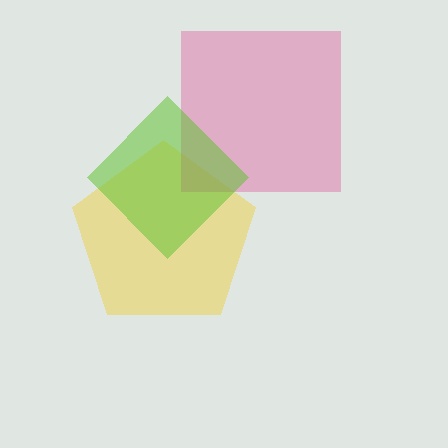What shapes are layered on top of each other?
The layered shapes are: a yellow pentagon, a pink square, a lime diamond.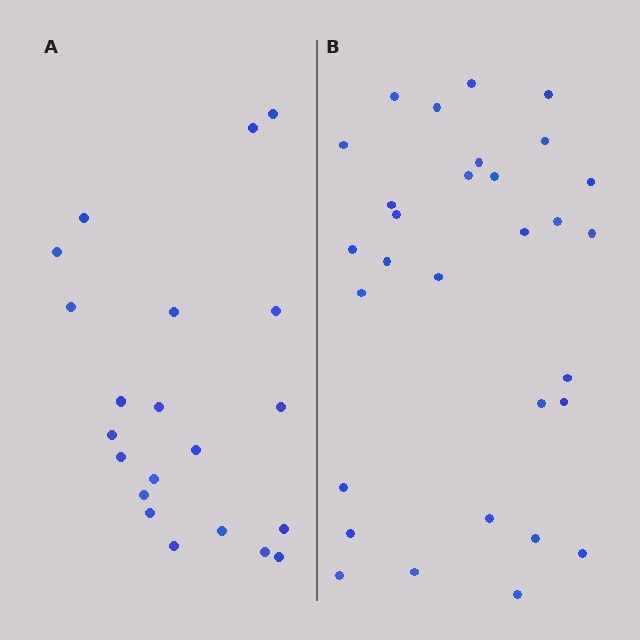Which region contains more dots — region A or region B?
Region B (the right region) has more dots.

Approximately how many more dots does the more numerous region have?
Region B has roughly 8 or so more dots than region A.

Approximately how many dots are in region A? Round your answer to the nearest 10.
About 20 dots. (The exact count is 21, which rounds to 20.)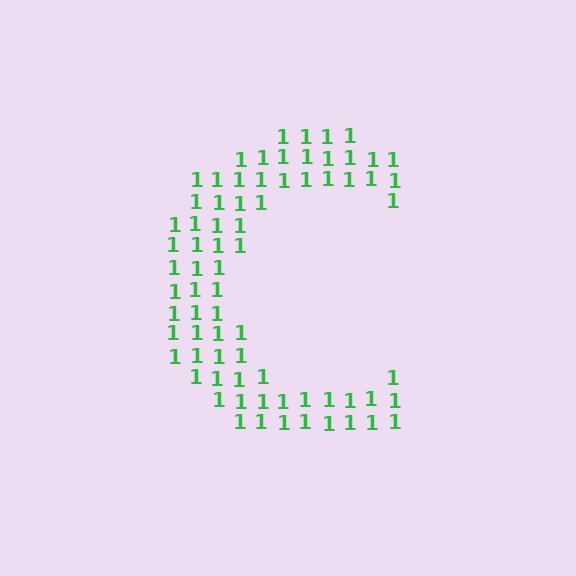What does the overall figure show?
The overall figure shows the letter C.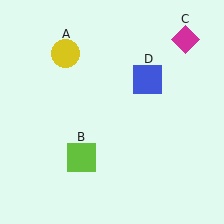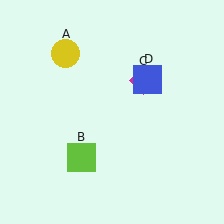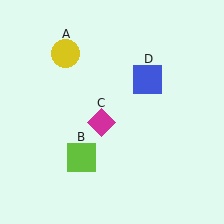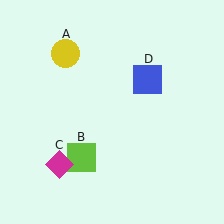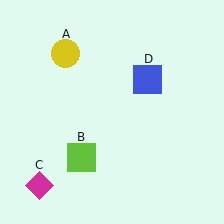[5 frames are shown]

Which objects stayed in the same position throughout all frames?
Yellow circle (object A) and lime square (object B) and blue square (object D) remained stationary.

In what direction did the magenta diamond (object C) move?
The magenta diamond (object C) moved down and to the left.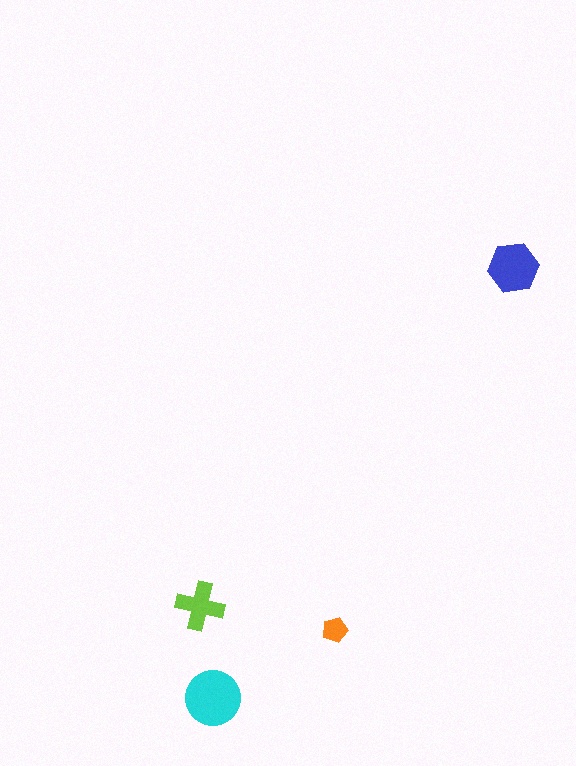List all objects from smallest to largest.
The orange pentagon, the lime cross, the blue hexagon, the cyan circle.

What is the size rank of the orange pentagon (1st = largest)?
4th.